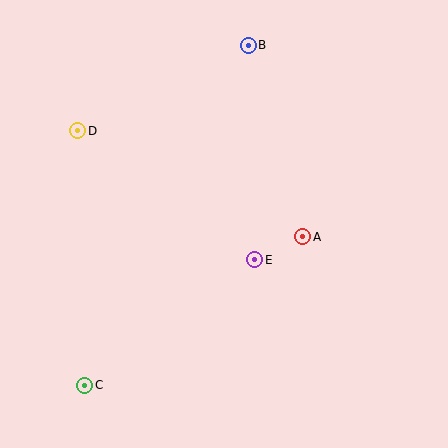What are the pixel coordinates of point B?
Point B is at (248, 45).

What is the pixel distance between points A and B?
The distance between A and B is 199 pixels.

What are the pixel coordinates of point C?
Point C is at (85, 385).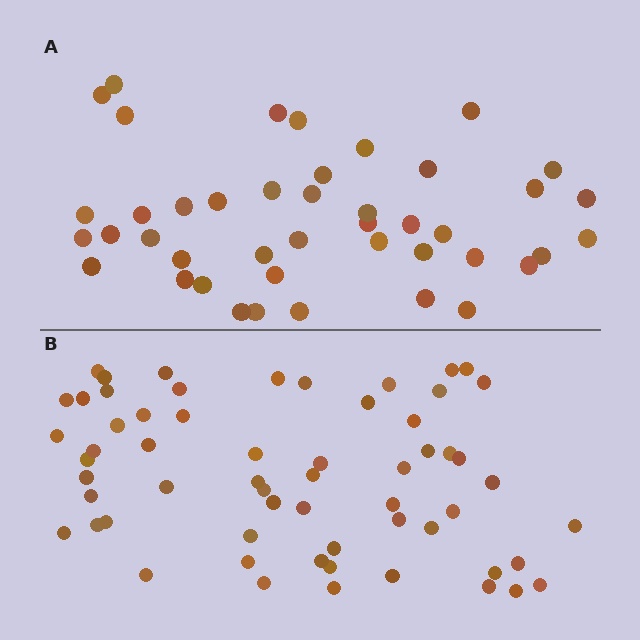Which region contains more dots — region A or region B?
Region B (the bottom region) has more dots.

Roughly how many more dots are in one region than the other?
Region B has approximately 15 more dots than region A.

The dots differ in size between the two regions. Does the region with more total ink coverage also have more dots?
No. Region A has more total ink coverage because its dots are larger, but region B actually contains more individual dots. Total area can be misleading — the number of items is what matters here.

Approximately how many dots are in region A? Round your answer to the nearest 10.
About 40 dots. (The exact count is 43, which rounds to 40.)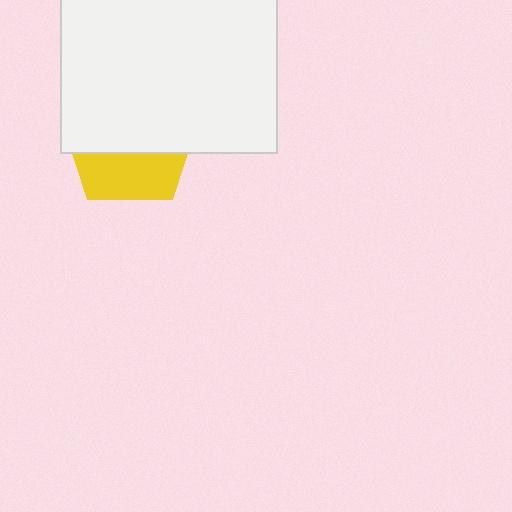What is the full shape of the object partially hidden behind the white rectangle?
The partially hidden object is a yellow pentagon.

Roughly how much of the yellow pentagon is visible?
A small part of it is visible (roughly 37%).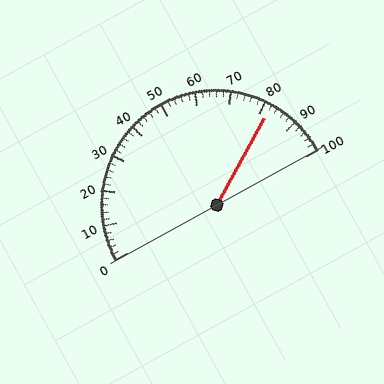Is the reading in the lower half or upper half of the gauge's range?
The reading is in the upper half of the range (0 to 100).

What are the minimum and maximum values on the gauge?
The gauge ranges from 0 to 100.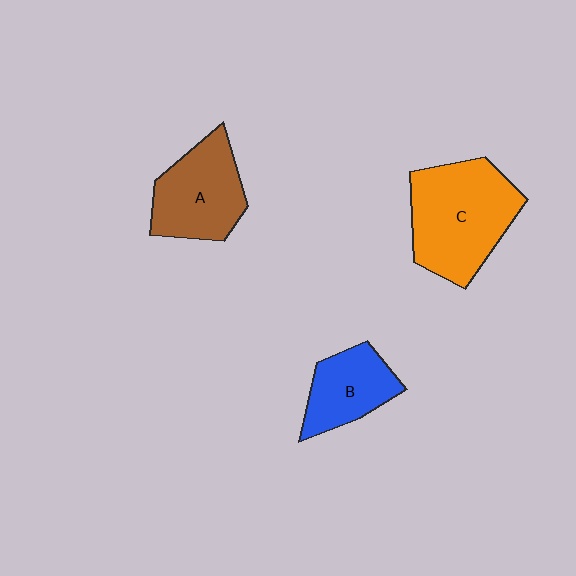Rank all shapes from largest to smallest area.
From largest to smallest: C (orange), A (brown), B (blue).